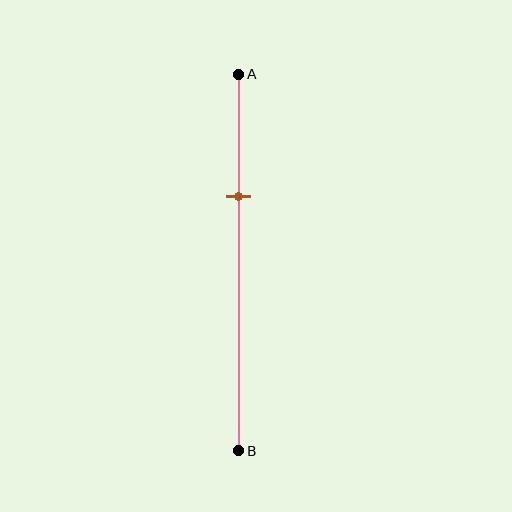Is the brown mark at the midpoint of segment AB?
No, the mark is at about 35% from A, not at the 50% midpoint.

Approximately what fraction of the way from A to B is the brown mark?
The brown mark is approximately 35% of the way from A to B.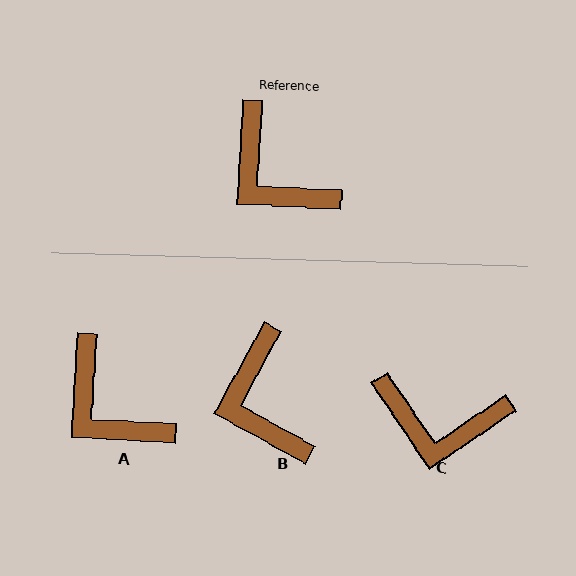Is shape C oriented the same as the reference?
No, it is off by about 37 degrees.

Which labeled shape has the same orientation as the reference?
A.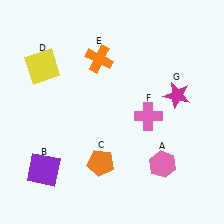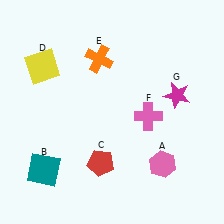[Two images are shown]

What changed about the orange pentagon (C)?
In Image 1, C is orange. In Image 2, it changed to red.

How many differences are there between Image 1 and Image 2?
There are 2 differences between the two images.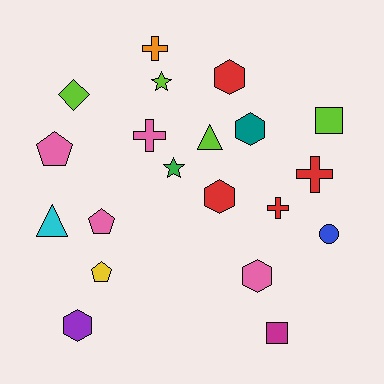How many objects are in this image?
There are 20 objects.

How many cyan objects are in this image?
There is 1 cyan object.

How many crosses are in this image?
There are 4 crosses.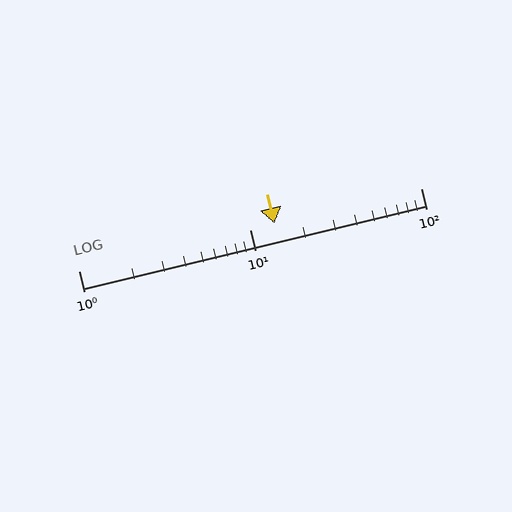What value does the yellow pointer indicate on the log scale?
The pointer indicates approximately 14.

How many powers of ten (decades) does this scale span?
The scale spans 2 decades, from 1 to 100.